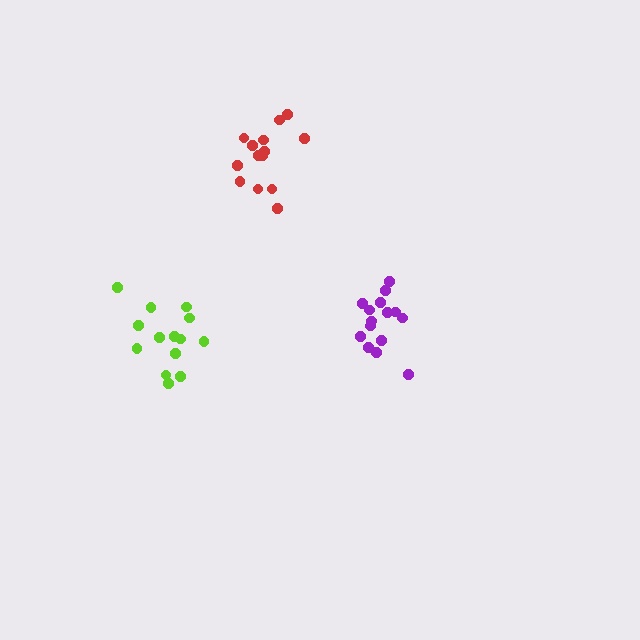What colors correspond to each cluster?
The clusters are colored: lime, purple, red.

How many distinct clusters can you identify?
There are 3 distinct clusters.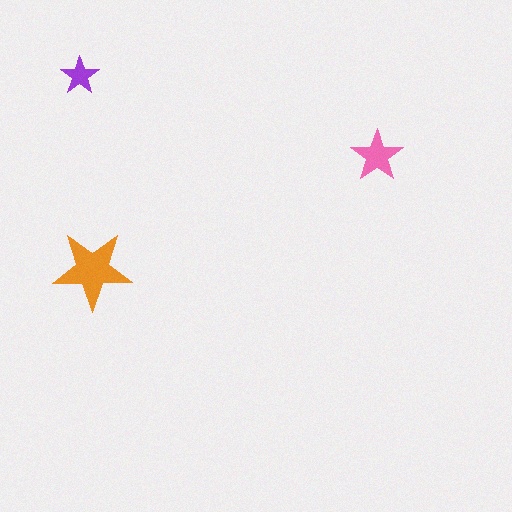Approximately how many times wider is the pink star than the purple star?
About 1.5 times wider.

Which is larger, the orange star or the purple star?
The orange one.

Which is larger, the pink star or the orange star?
The orange one.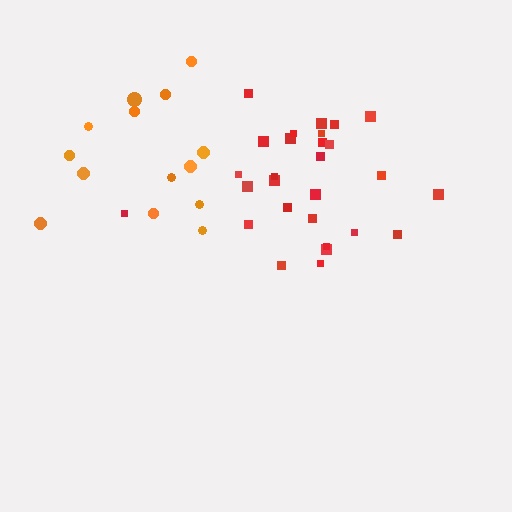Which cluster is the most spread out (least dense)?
Orange.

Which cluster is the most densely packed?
Red.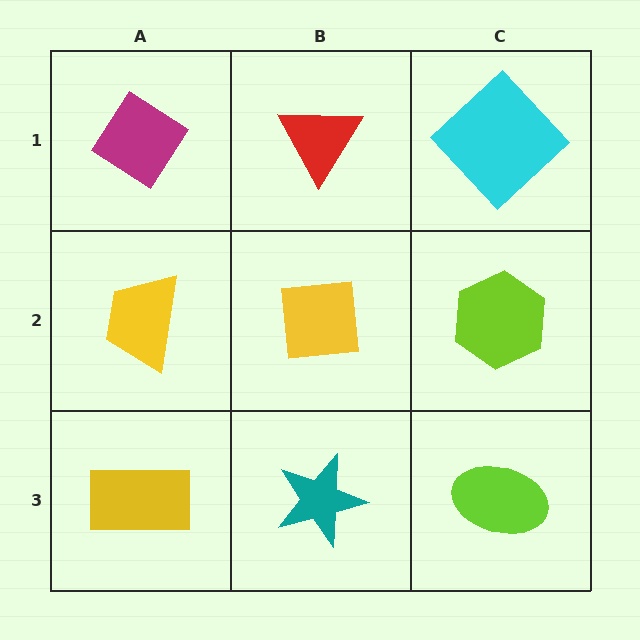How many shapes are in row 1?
3 shapes.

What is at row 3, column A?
A yellow rectangle.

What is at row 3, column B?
A teal star.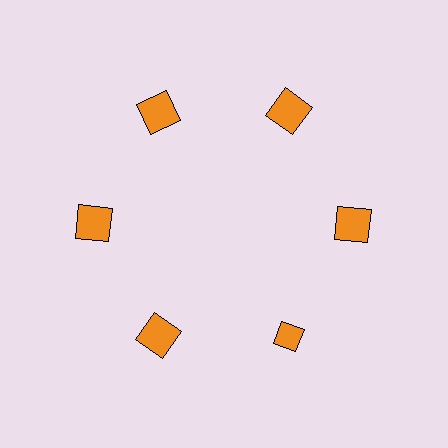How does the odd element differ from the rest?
It has a different shape: diamond instead of square.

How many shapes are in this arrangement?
There are 6 shapes arranged in a ring pattern.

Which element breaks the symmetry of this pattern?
The orange diamond at roughly the 5 o'clock position breaks the symmetry. All other shapes are orange squares.